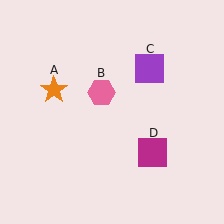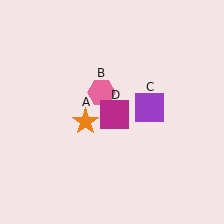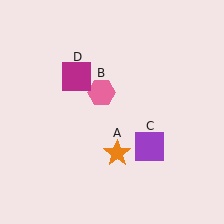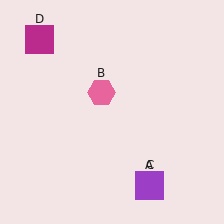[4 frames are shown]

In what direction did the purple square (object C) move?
The purple square (object C) moved down.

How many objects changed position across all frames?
3 objects changed position: orange star (object A), purple square (object C), magenta square (object D).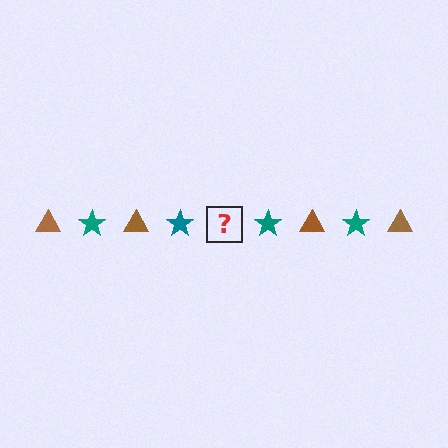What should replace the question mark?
The question mark should be replaced with a brown triangle.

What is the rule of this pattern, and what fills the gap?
The rule is that the pattern alternates between brown triangle and teal star. The gap should be filled with a brown triangle.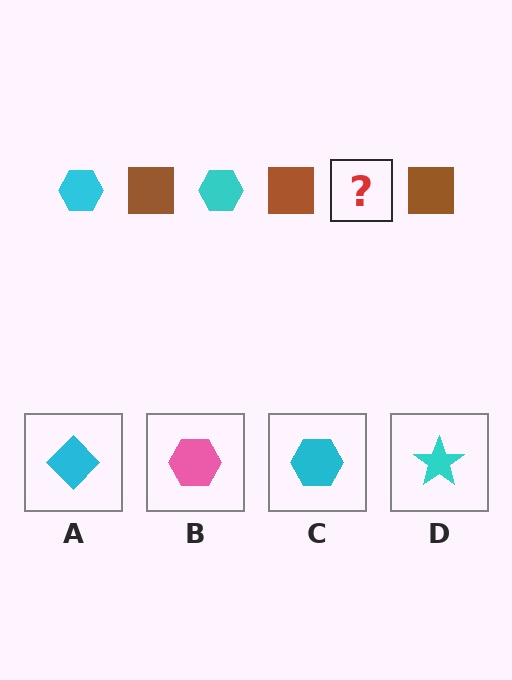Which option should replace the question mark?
Option C.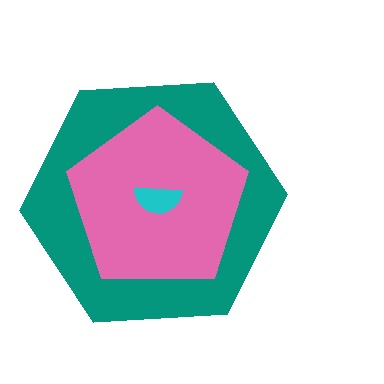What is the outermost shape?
The teal hexagon.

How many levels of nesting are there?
3.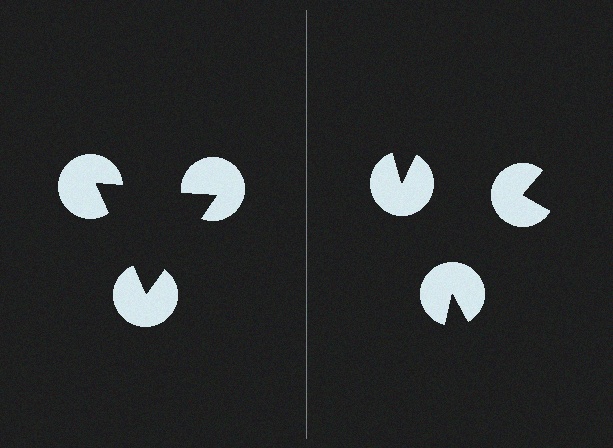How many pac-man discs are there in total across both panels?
6 — 3 on each side.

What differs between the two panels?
The pac-man discs are positioned identically on both sides; only the wedge orientations differ. On the left they align to a triangle; on the right they are misaligned.